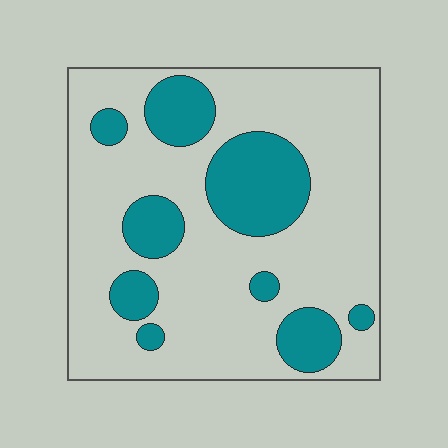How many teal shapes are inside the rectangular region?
9.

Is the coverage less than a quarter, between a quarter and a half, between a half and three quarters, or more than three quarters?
Less than a quarter.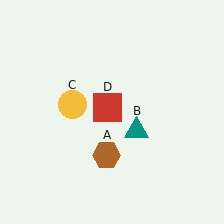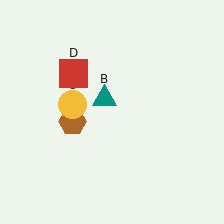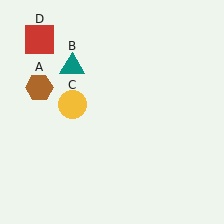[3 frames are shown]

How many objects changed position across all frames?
3 objects changed position: brown hexagon (object A), teal triangle (object B), red square (object D).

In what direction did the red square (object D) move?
The red square (object D) moved up and to the left.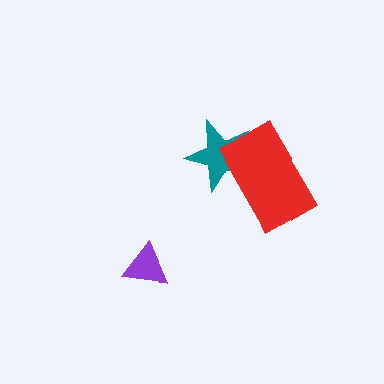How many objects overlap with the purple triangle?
0 objects overlap with the purple triangle.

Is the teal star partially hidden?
Yes, it is partially covered by another shape.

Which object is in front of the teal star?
The red rectangle is in front of the teal star.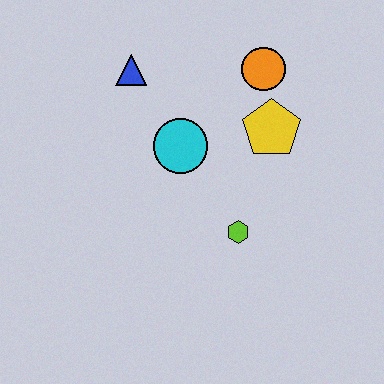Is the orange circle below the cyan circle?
No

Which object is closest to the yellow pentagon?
The orange circle is closest to the yellow pentagon.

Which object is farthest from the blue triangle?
The lime hexagon is farthest from the blue triangle.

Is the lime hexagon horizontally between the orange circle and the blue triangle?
Yes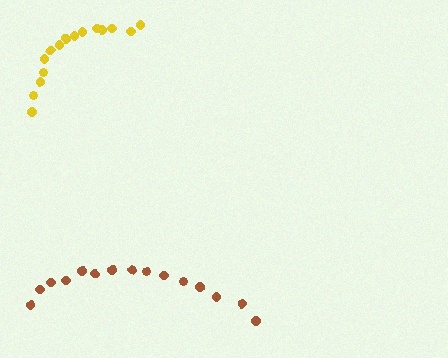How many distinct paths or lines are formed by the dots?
There are 2 distinct paths.